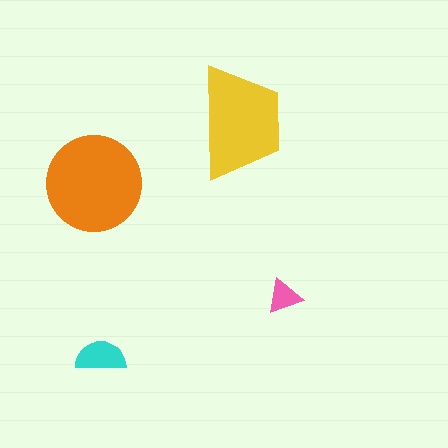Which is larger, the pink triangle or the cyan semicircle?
The cyan semicircle.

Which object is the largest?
The orange circle.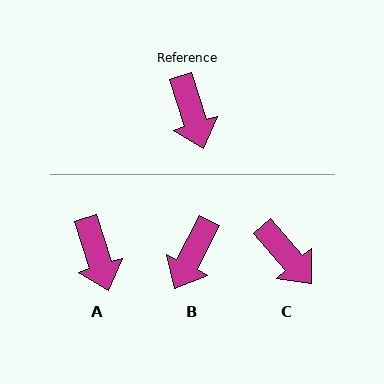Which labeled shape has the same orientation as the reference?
A.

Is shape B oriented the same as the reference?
No, it is off by about 45 degrees.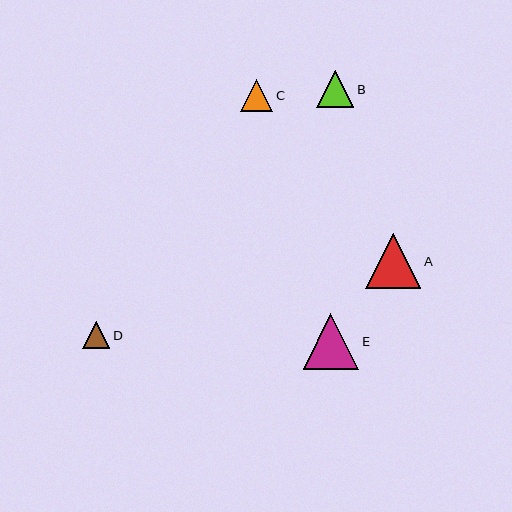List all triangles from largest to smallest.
From largest to smallest: E, A, B, C, D.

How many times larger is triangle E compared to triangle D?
Triangle E is approximately 2.0 times the size of triangle D.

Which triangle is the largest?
Triangle E is the largest with a size of approximately 56 pixels.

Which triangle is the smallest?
Triangle D is the smallest with a size of approximately 27 pixels.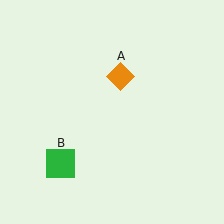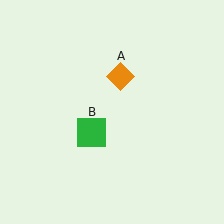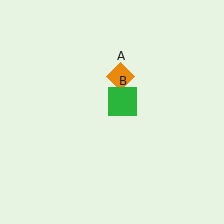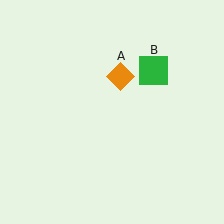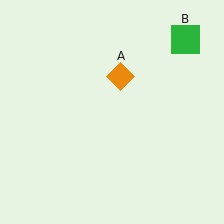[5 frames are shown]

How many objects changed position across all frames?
1 object changed position: green square (object B).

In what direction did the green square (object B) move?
The green square (object B) moved up and to the right.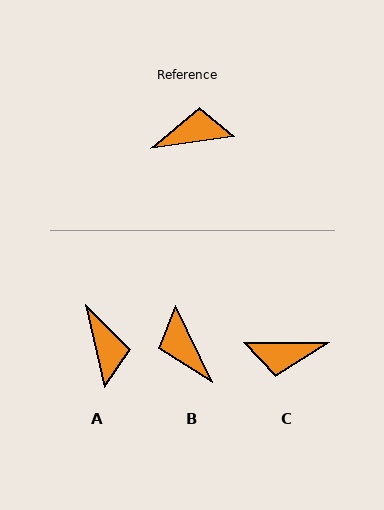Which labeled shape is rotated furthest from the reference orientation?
C, about 172 degrees away.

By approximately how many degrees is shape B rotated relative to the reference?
Approximately 108 degrees counter-clockwise.